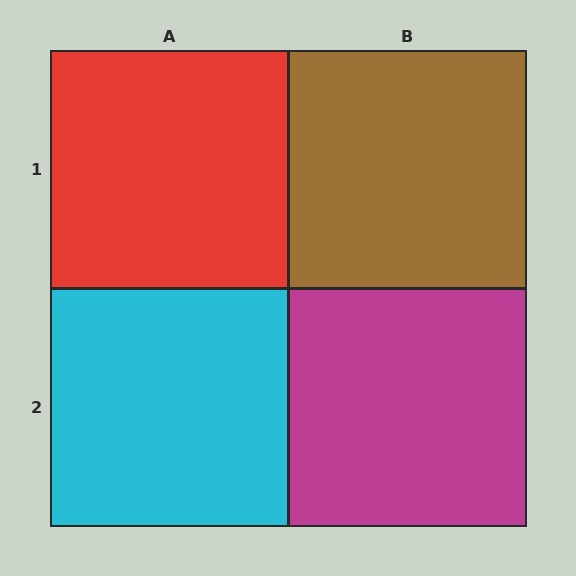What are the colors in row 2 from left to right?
Cyan, magenta.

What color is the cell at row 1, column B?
Brown.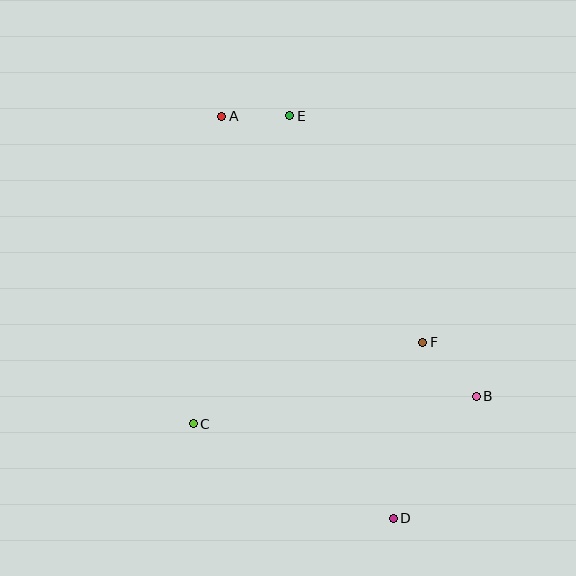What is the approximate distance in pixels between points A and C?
The distance between A and C is approximately 308 pixels.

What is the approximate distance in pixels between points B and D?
The distance between B and D is approximately 148 pixels.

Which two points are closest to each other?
Points A and E are closest to each other.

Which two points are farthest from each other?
Points A and D are farthest from each other.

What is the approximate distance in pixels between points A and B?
The distance between A and B is approximately 378 pixels.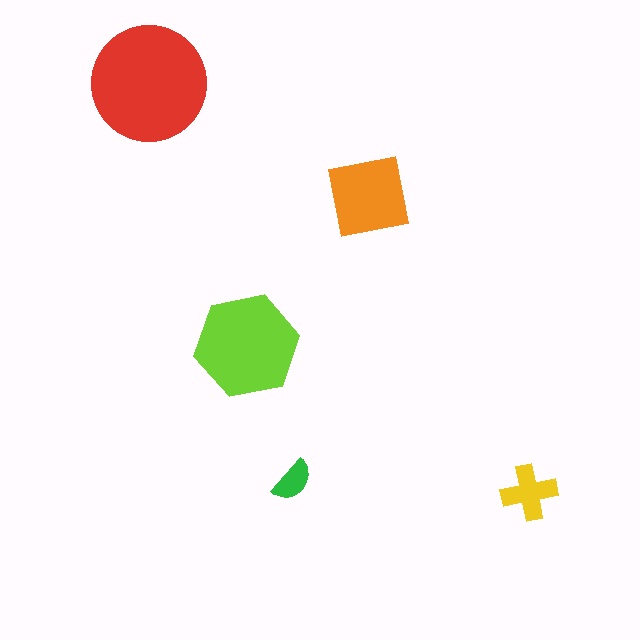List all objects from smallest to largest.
The green semicircle, the yellow cross, the orange square, the lime hexagon, the red circle.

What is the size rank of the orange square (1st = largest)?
3rd.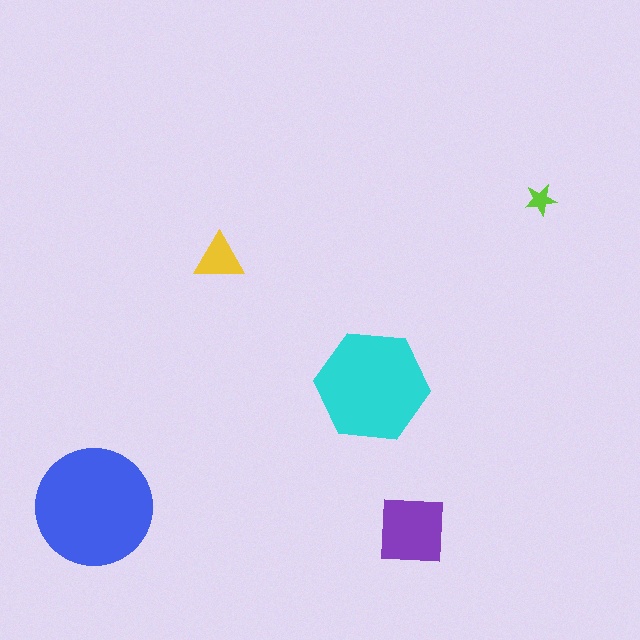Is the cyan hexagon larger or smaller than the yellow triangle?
Larger.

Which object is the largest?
The blue circle.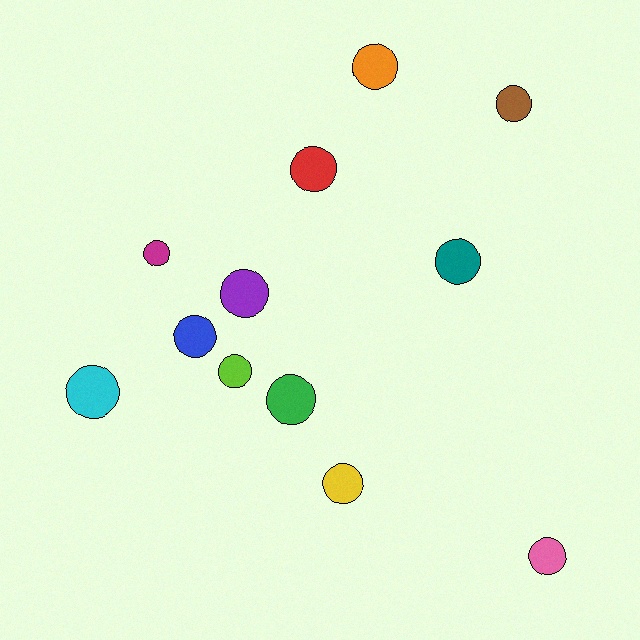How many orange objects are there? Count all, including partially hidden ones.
There is 1 orange object.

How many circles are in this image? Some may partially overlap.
There are 12 circles.